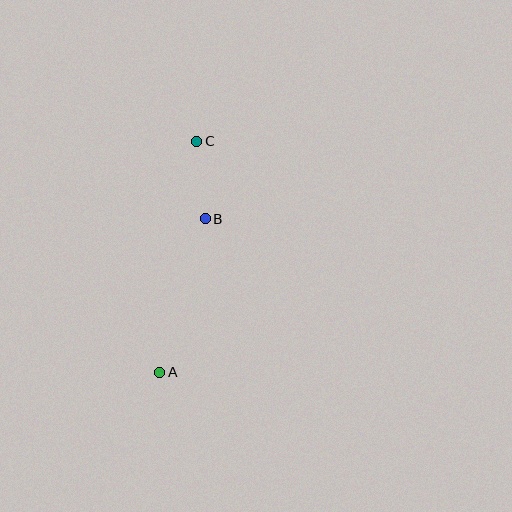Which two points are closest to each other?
Points B and C are closest to each other.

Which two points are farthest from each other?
Points A and C are farthest from each other.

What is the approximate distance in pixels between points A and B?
The distance between A and B is approximately 160 pixels.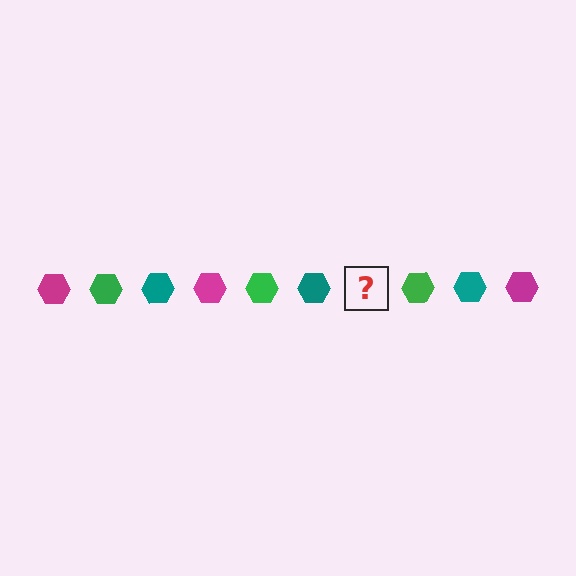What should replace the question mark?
The question mark should be replaced with a magenta hexagon.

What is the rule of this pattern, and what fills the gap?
The rule is that the pattern cycles through magenta, green, teal hexagons. The gap should be filled with a magenta hexagon.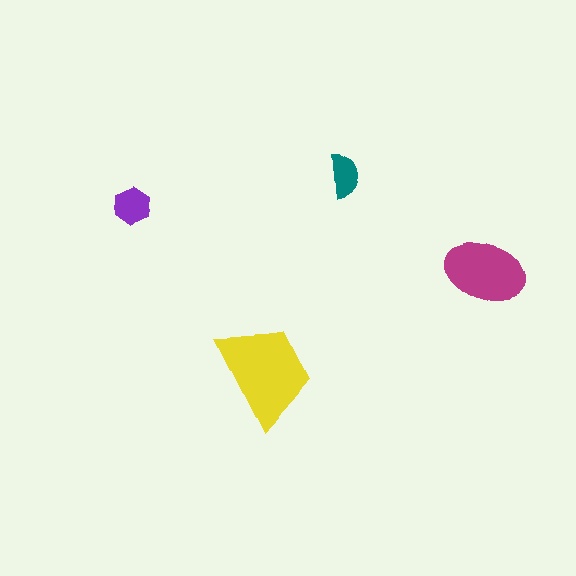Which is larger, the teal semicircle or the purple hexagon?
The purple hexagon.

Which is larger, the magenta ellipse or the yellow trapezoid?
The yellow trapezoid.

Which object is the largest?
The yellow trapezoid.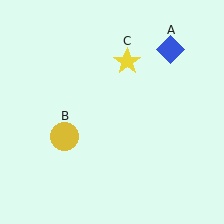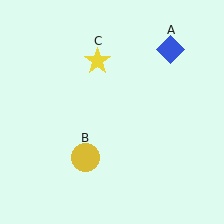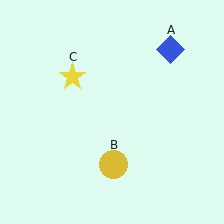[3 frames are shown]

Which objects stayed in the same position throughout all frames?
Blue diamond (object A) remained stationary.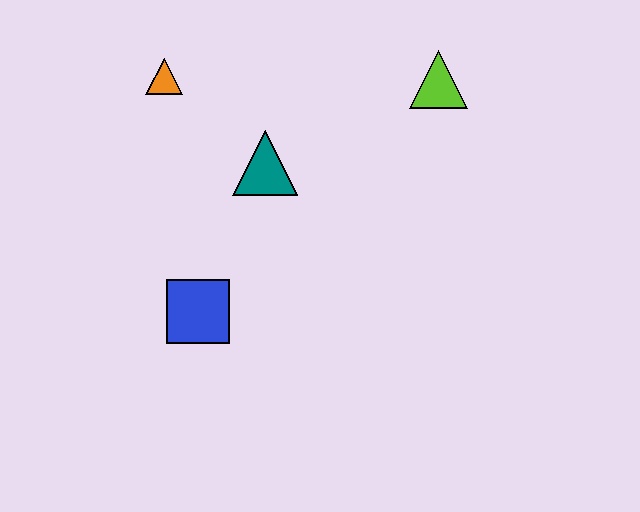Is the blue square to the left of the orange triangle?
No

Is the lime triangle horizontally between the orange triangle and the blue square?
No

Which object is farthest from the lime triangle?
The blue square is farthest from the lime triangle.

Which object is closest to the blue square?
The teal triangle is closest to the blue square.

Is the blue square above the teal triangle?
No